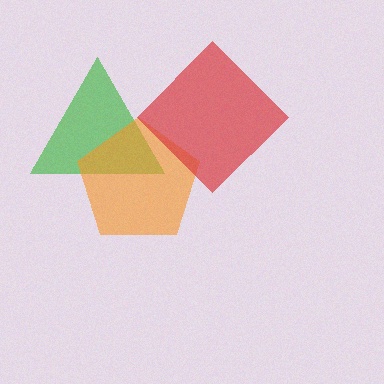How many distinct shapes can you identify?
There are 3 distinct shapes: a green triangle, an orange pentagon, a red diamond.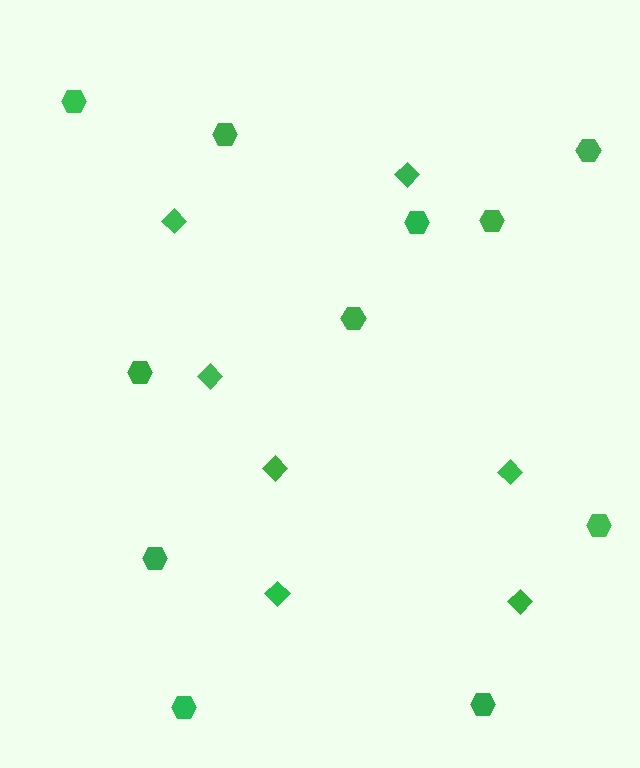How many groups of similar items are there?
There are 2 groups: one group of diamonds (7) and one group of hexagons (11).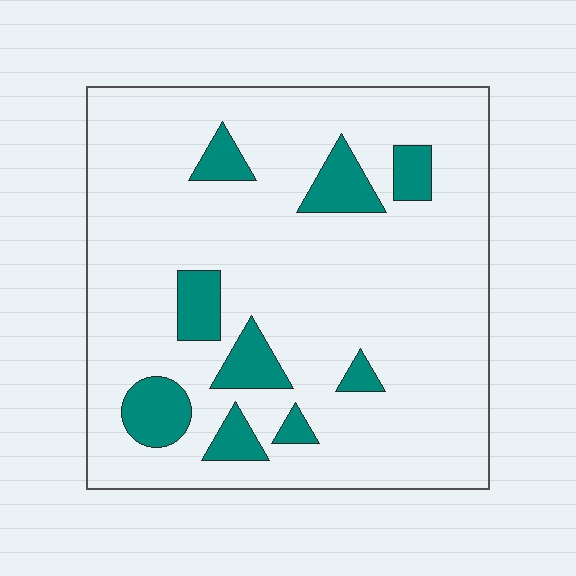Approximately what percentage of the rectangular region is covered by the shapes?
Approximately 15%.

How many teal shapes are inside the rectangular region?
9.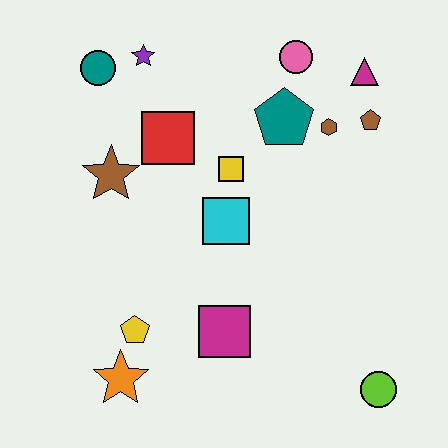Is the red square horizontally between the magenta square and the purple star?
Yes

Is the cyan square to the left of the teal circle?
No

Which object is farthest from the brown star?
The lime circle is farthest from the brown star.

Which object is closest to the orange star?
The yellow pentagon is closest to the orange star.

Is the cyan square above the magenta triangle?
No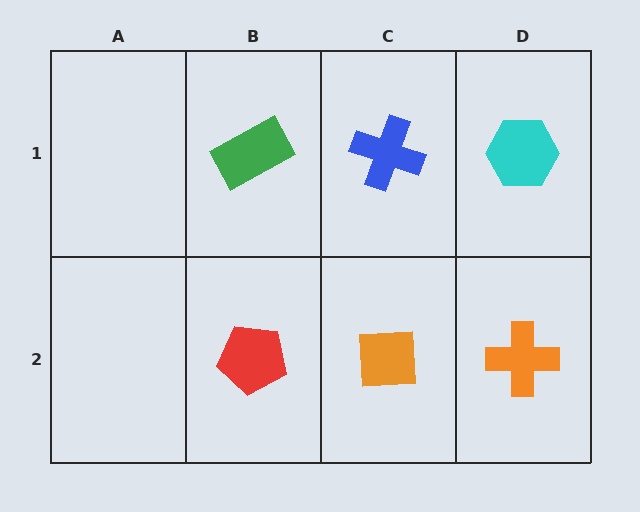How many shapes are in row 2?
3 shapes.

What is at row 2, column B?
A red pentagon.